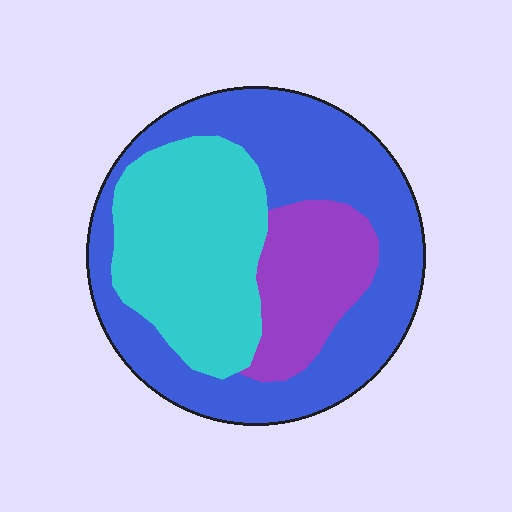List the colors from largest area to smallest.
From largest to smallest: blue, cyan, purple.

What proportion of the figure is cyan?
Cyan covers roughly 35% of the figure.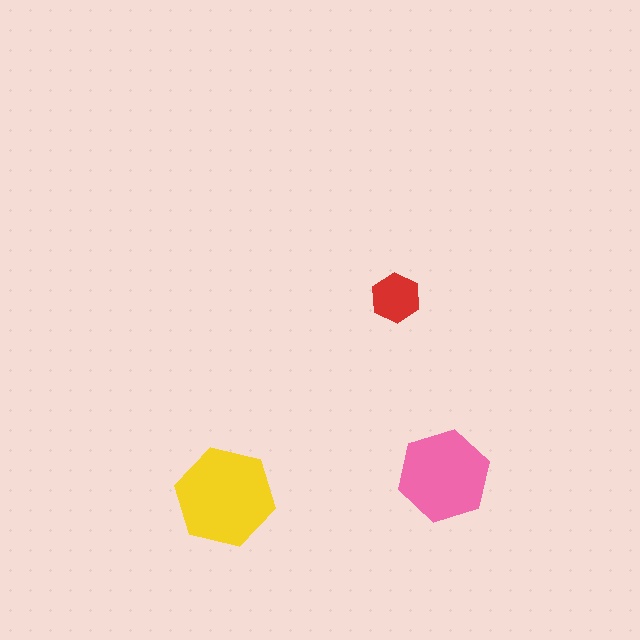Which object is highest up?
The red hexagon is topmost.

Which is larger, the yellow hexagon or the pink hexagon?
The yellow one.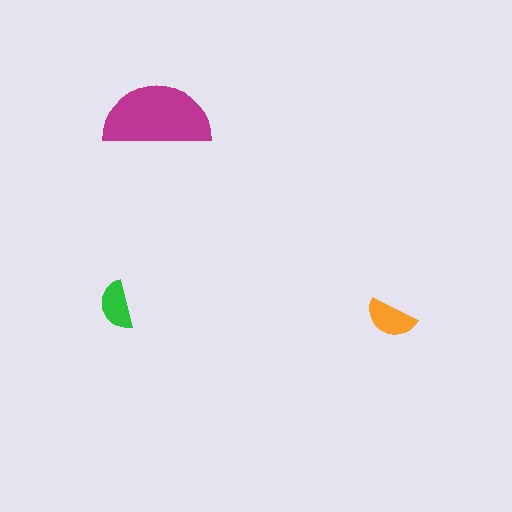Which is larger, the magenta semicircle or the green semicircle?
The magenta one.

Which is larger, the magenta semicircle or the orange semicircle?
The magenta one.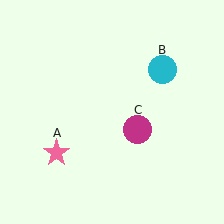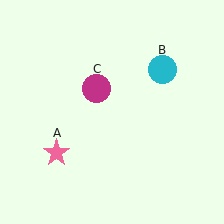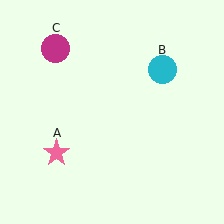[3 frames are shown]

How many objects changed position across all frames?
1 object changed position: magenta circle (object C).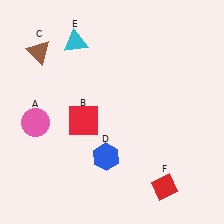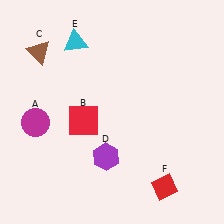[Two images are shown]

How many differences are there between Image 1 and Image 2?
There are 2 differences between the two images.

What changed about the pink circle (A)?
In Image 1, A is pink. In Image 2, it changed to magenta.